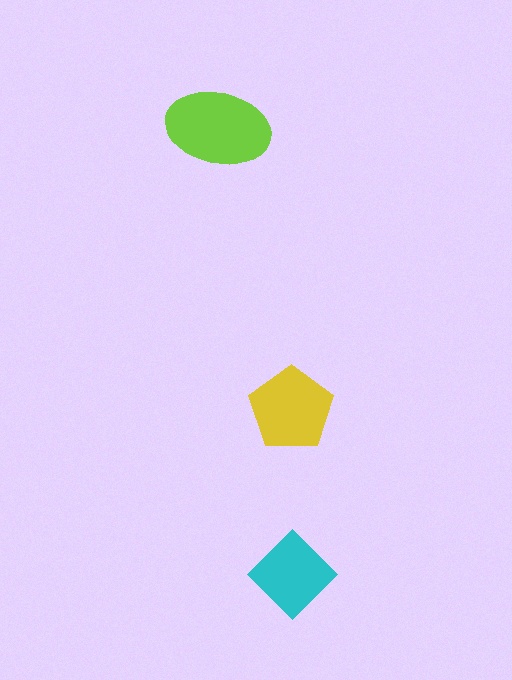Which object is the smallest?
The cyan diamond.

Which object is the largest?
The lime ellipse.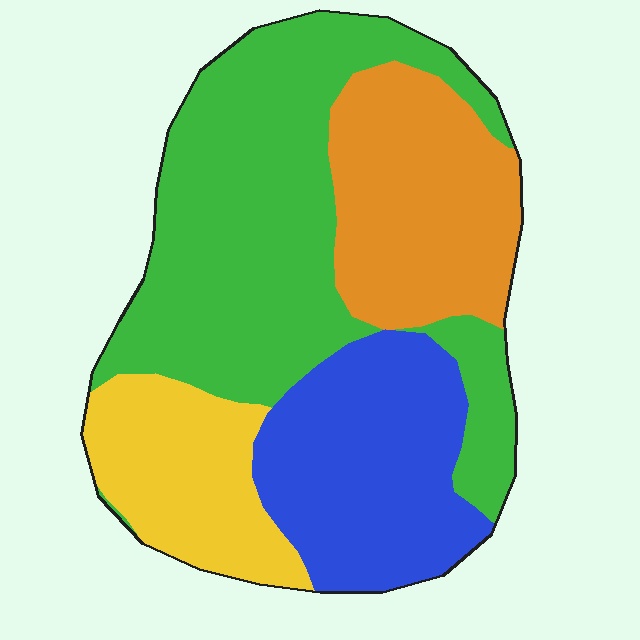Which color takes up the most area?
Green, at roughly 40%.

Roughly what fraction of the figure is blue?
Blue takes up less than a quarter of the figure.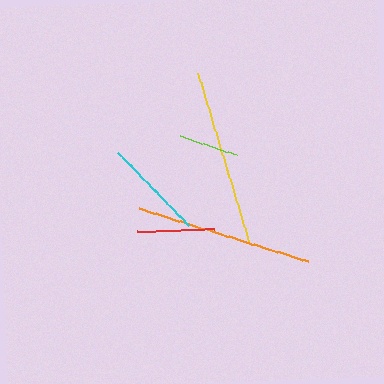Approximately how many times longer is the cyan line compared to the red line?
The cyan line is approximately 1.3 times the length of the red line.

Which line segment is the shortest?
The lime line is the shortest at approximately 60 pixels.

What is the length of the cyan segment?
The cyan segment is approximately 102 pixels long.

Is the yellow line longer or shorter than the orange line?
The orange line is longer than the yellow line.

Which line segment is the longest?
The orange line is the longest at approximately 177 pixels.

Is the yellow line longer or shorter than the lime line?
The yellow line is longer than the lime line.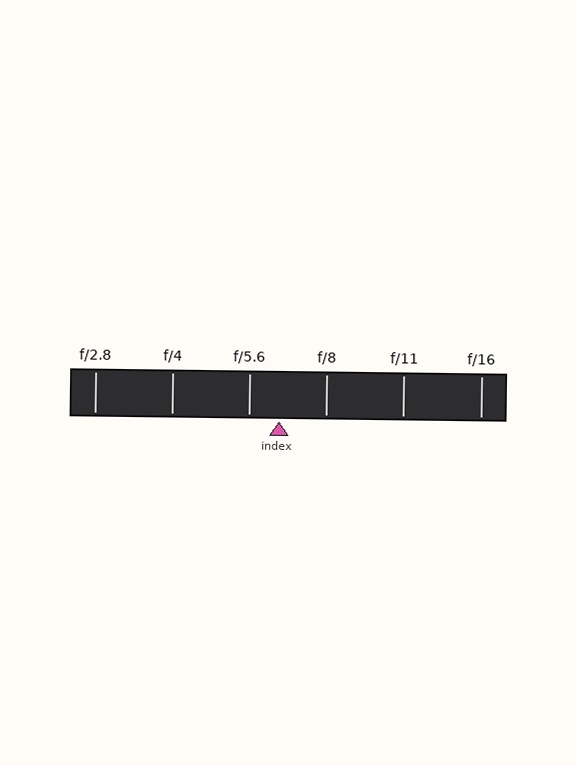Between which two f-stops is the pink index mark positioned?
The index mark is between f/5.6 and f/8.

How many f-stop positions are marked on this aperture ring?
There are 6 f-stop positions marked.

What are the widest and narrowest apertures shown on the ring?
The widest aperture shown is f/2.8 and the narrowest is f/16.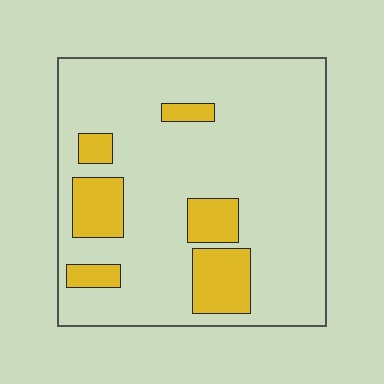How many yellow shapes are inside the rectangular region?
6.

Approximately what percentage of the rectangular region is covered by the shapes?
Approximately 20%.